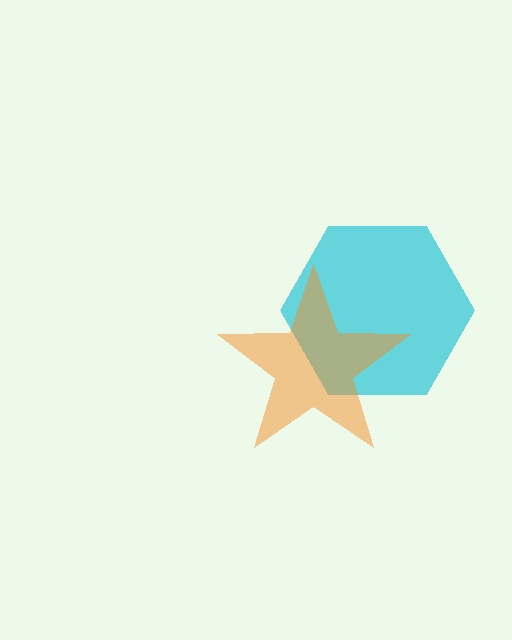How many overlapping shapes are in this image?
There are 2 overlapping shapes in the image.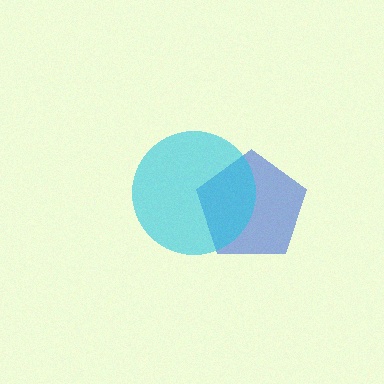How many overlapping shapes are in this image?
There are 2 overlapping shapes in the image.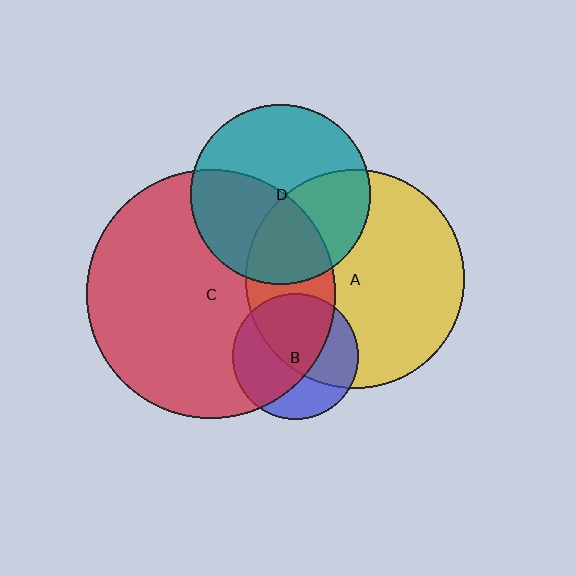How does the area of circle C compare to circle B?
Approximately 3.9 times.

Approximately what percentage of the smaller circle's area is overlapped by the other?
Approximately 40%.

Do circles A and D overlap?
Yes.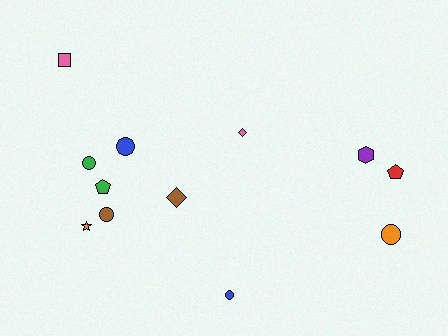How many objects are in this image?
There are 12 objects.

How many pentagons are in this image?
There are 2 pentagons.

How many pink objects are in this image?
There are 2 pink objects.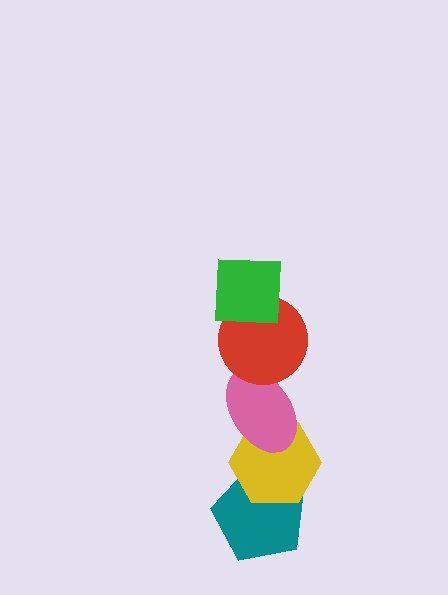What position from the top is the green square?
The green square is 1st from the top.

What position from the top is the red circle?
The red circle is 2nd from the top.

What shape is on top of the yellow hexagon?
The pink ellipse is on top of the yellow hexagon.